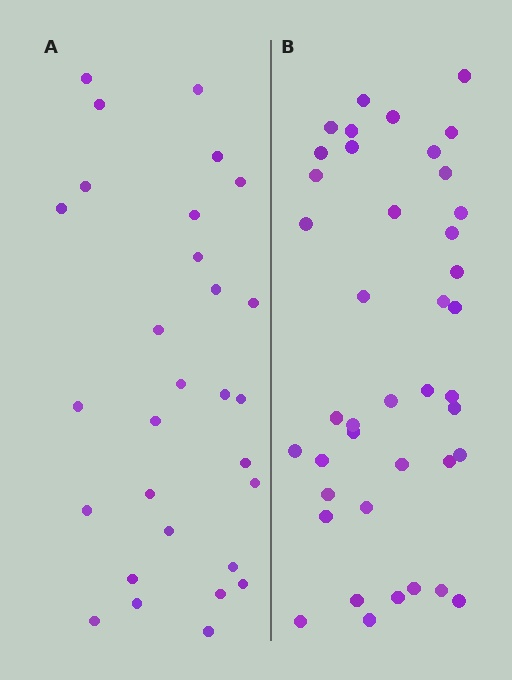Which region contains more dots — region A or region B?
Region B (the right region) has more dots.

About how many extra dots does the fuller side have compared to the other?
Region B has roughly 12 or so more dots than region A.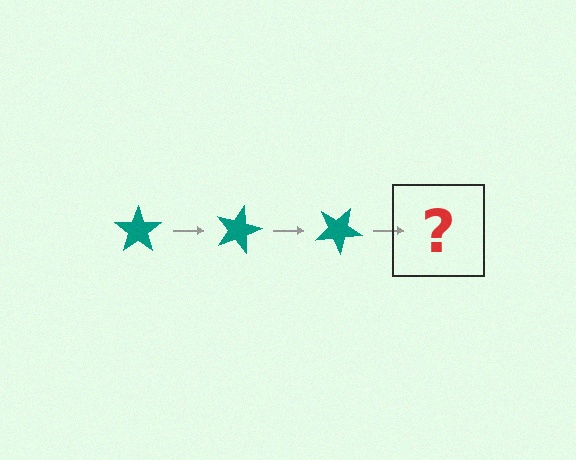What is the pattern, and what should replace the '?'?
The pattern is that the star rotates 15 degrees each step. The '?' should be a teal star rotated 45 degrees.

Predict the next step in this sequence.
The next step is a teal star rotated 45 degrees.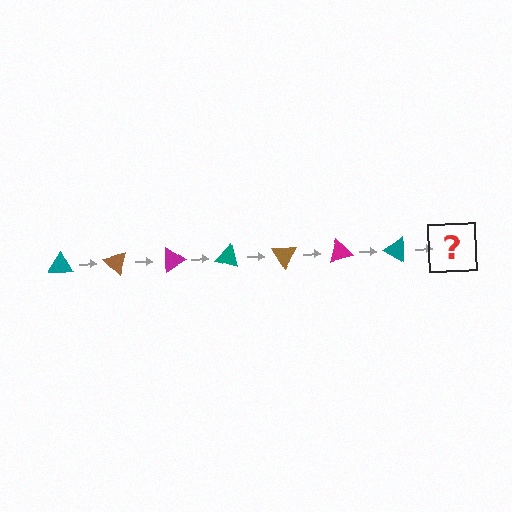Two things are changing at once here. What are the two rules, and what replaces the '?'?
The two rules are that it rotates 45 degrees each step and the color cycles through teal, brown, and magenta. The '?' should be a brown triangle, rotated 315 degrees from the start.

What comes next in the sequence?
The next element should be a brown triangle, rotated 315 degrees from the start.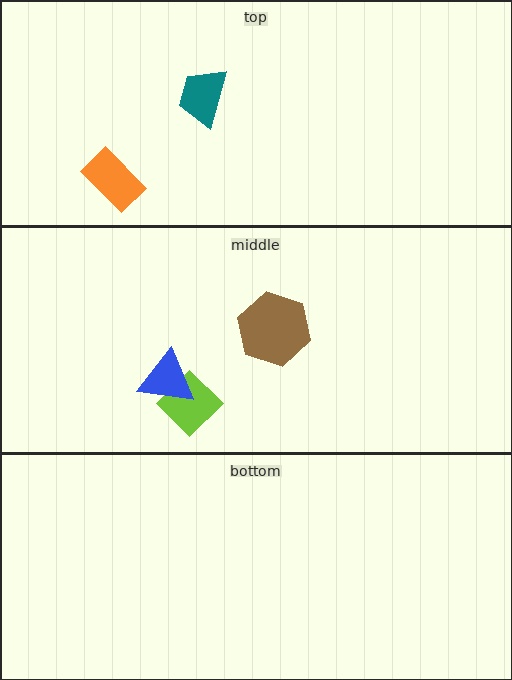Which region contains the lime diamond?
The middle region.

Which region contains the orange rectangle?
The top region.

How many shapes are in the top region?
2.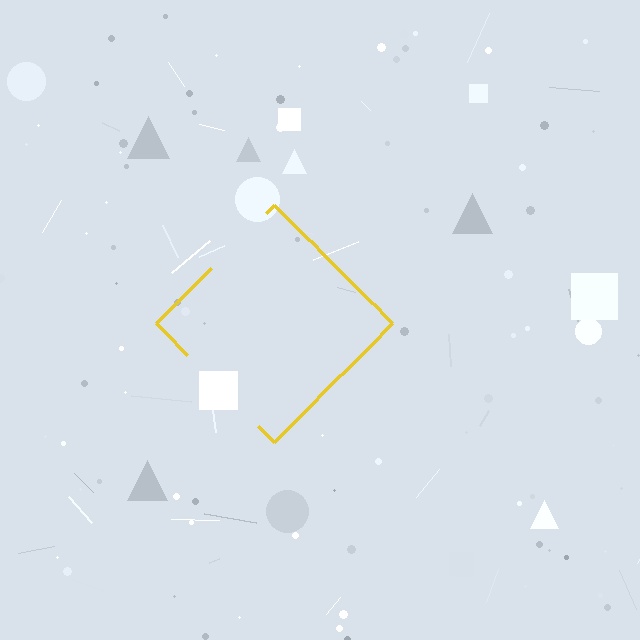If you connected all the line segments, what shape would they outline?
They would outline a diamond.